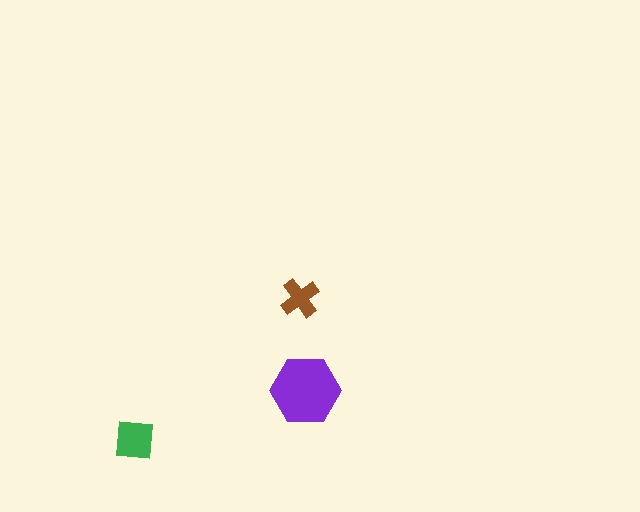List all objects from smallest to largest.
The brown cross, the green square, the purple hexagon.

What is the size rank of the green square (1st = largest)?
2nd.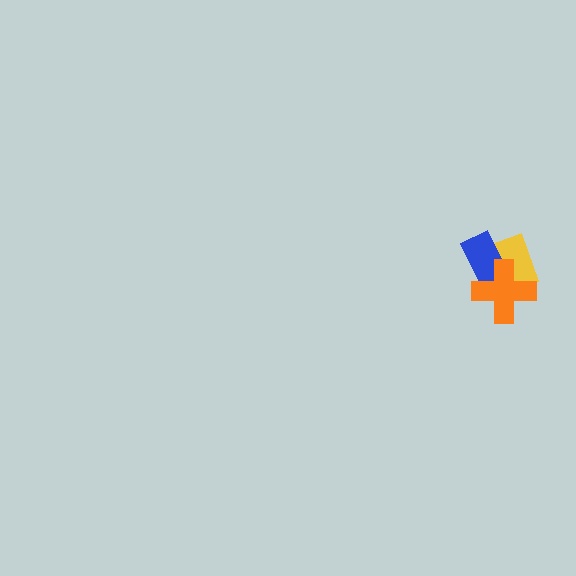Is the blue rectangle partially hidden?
Yes, it is partially covered by another shape.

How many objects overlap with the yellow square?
2 objects overlap with the yellow square.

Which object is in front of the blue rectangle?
The orange cross is in front of the blue rectangle.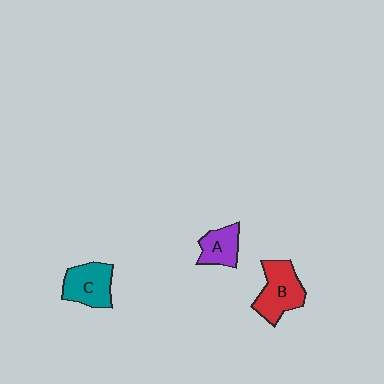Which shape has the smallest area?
Shape A (purple).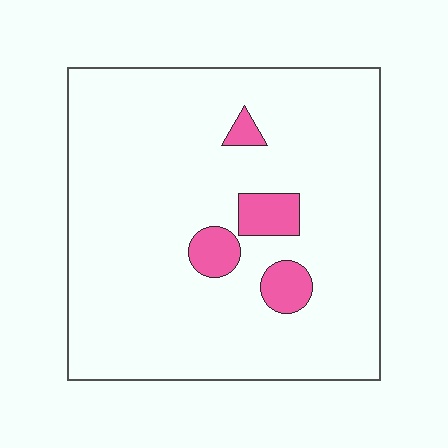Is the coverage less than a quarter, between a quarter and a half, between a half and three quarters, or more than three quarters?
Less than a quarter.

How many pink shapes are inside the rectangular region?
4.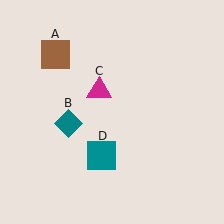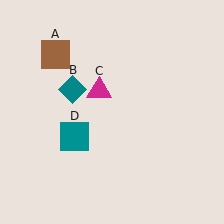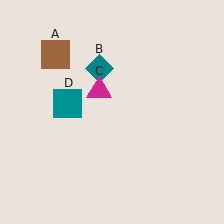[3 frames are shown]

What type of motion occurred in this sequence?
The teal diamond (object B), teal square (object D) rotated clockwise around the center of the scene.